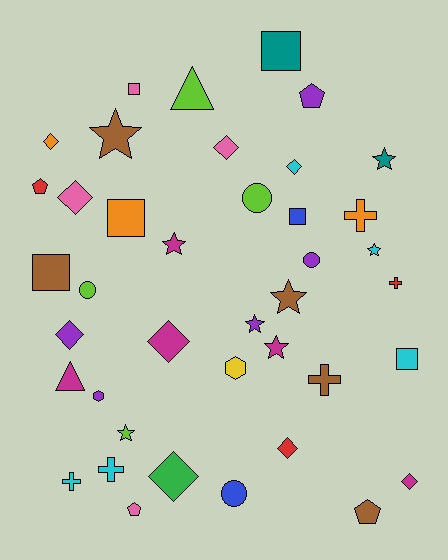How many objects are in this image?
There are 40 objects.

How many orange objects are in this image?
There are 3 orange objects.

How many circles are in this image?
There are 4 circles.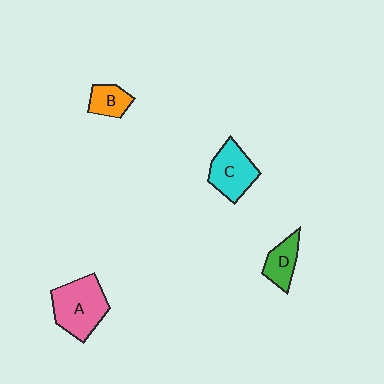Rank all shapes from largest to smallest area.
From largest to smallest: A (pink), C (cyan), D (green), B (orange).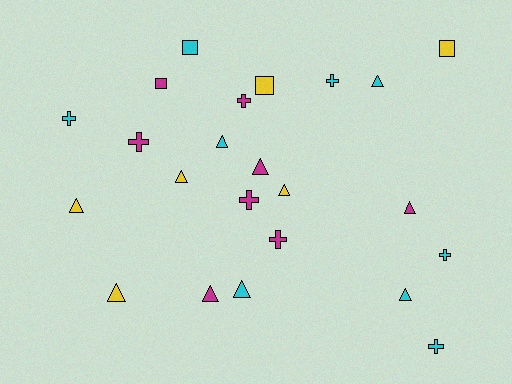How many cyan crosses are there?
There are 4 cyan crosses.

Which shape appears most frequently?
Triangle, with 11 objects.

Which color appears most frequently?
Cyan, with 9 objects.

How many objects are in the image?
There are 23 objects.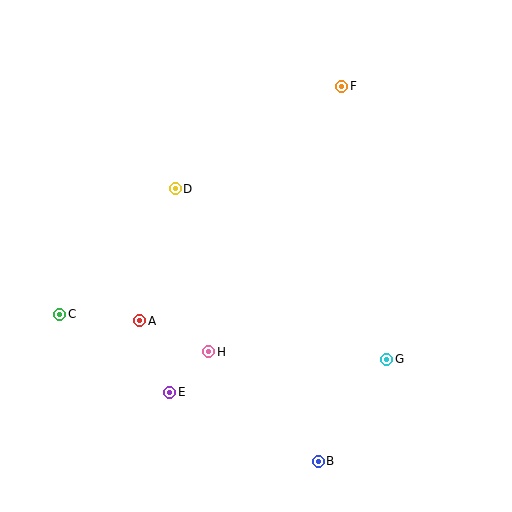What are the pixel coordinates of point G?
Point G is at (387, 359).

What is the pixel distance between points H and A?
The distance between H and A is 76 pixels.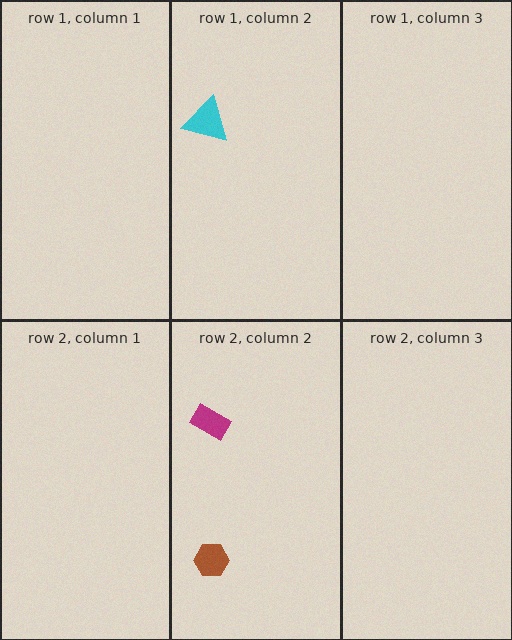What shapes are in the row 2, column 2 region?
The brown hexagon, the magenta rectangle.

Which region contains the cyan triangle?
The row 1, column 2 region.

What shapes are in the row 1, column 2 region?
The cyan triangle.